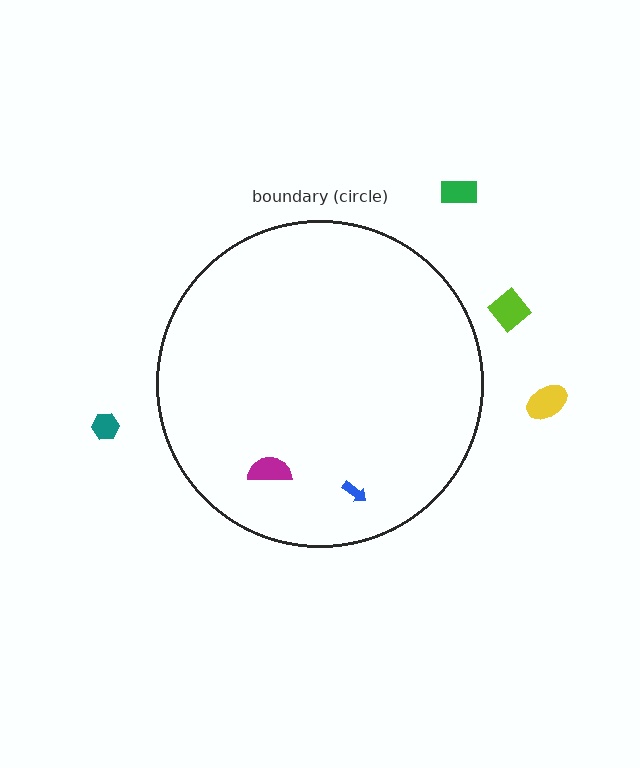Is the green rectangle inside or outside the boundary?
Outside.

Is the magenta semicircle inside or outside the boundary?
Inside.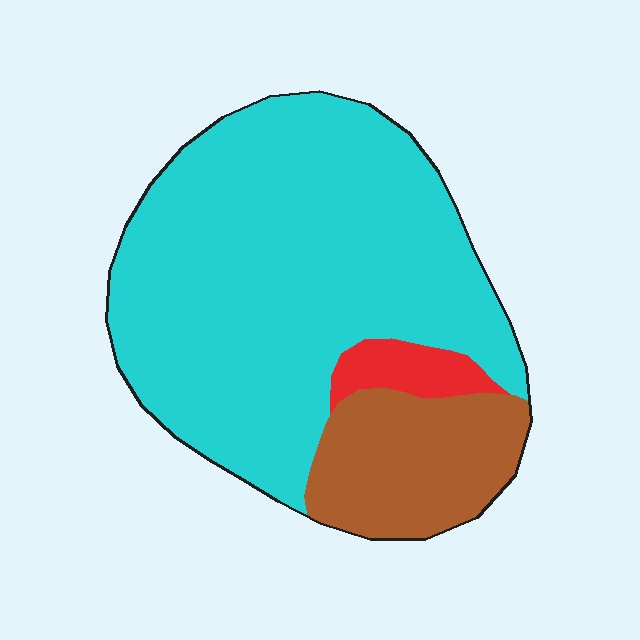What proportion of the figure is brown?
Brown covers around 20% of the figure.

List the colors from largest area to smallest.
From largest to smallest: cyan, brown, red.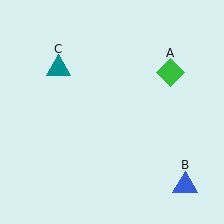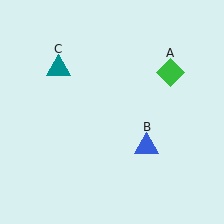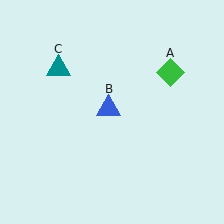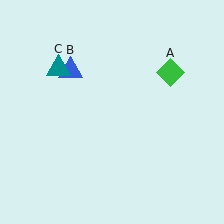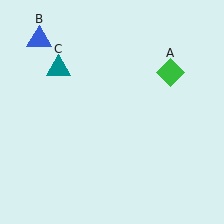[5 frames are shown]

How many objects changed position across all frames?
1 object changed position: blue triangle (object B).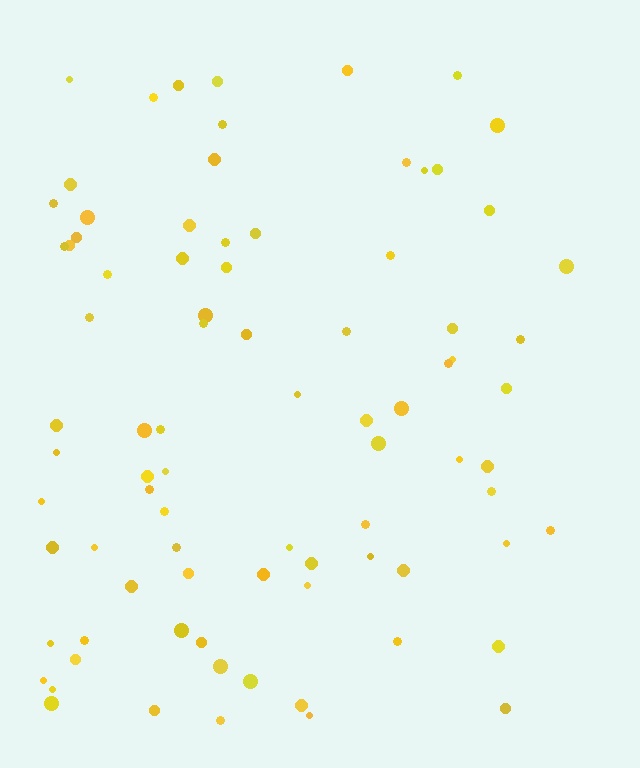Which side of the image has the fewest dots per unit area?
The right.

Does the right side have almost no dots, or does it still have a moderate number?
Still a moderate number, just noticeably fewer than the left.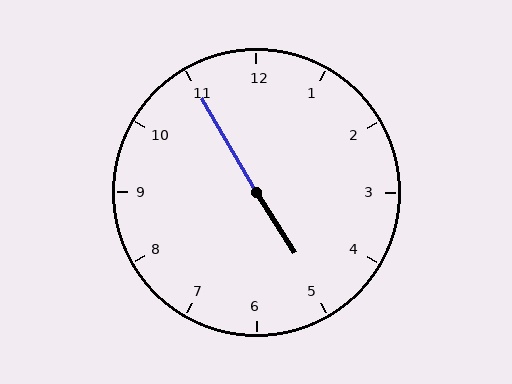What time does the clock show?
4:55.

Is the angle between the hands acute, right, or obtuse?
It is obtuse.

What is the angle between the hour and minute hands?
Approximately 178 degrees.